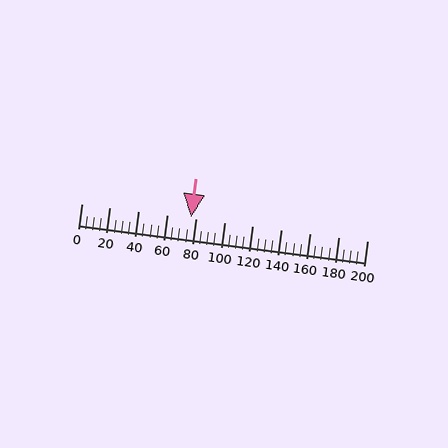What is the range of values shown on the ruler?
The ruler shows values from 0 to 200.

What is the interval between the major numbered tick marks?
The major tick marks are spaced 20 units apart.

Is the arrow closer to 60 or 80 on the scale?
The arrow is closer to 80.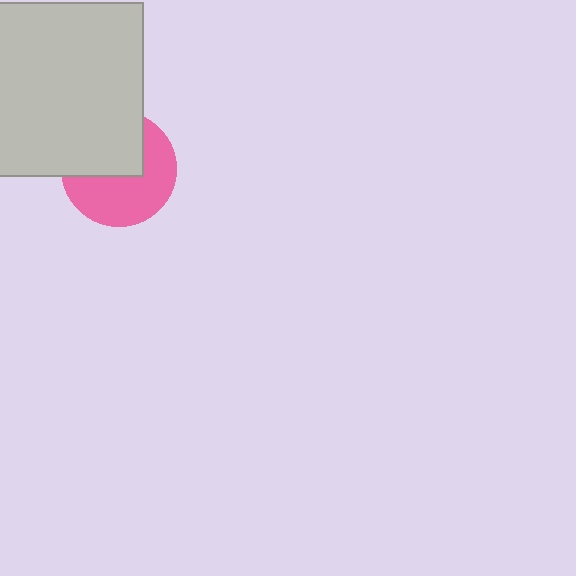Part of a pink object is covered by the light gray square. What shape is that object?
It is a circle.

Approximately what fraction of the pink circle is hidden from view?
Roughly 45% of the pink circle is hidden behind the light gray square.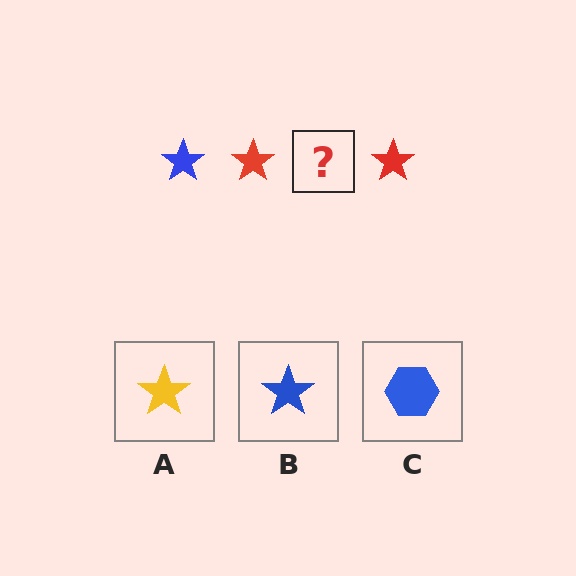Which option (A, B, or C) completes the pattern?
B.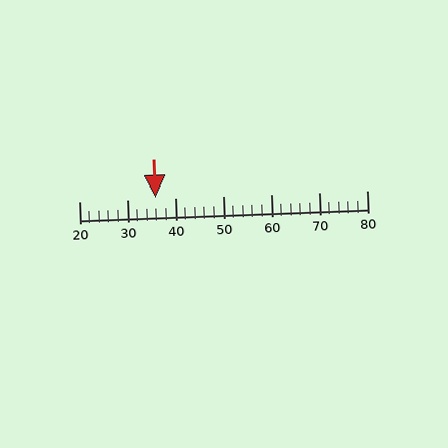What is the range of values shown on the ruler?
The ruler shows values from 20 to 80.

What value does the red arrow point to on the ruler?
The red arrow points to approximately 36.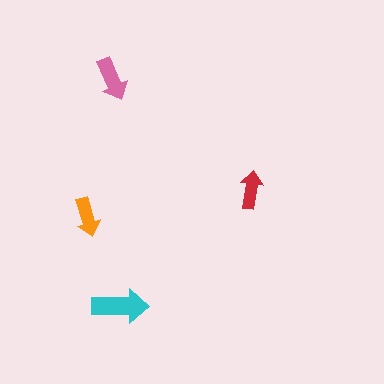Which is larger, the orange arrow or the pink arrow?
The pink one.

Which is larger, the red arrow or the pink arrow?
The pink one.